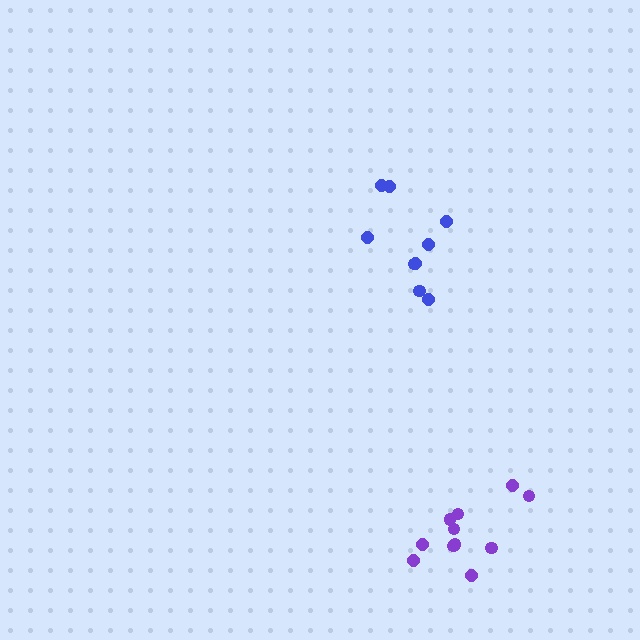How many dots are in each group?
Group 1: 9 dots, Group 2: 11 dots (20 total).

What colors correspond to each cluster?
The clusters are colored: blue, purple.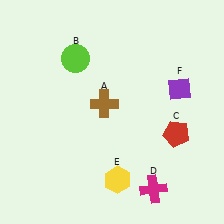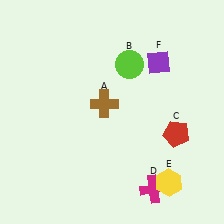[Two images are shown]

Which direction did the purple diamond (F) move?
The purple diamond (F) moved up.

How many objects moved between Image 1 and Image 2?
3 objects moved between the two images.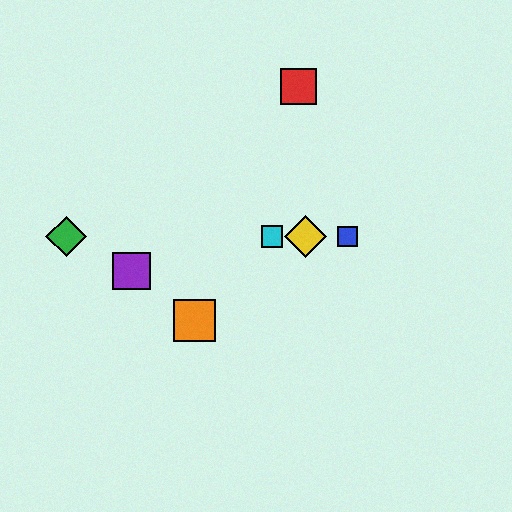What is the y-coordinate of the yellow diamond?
The yellow diamond is at y≈236.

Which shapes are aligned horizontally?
The blue square, the green diamond, the yellow diamond, the cyan square are aligned horizontally.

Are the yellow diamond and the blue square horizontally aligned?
Yes, both are at y≈236.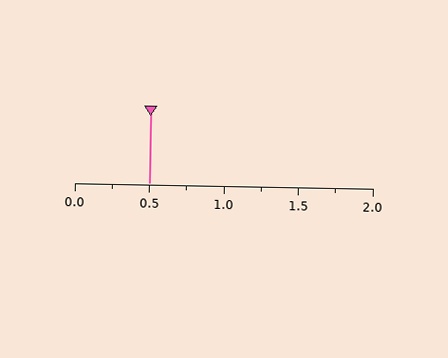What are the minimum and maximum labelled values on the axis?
The axis runs from 0.0 to 2.0.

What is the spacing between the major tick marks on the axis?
The major ticks are spaced 0.5 apart.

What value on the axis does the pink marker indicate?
The marker indicates approximately 0.5.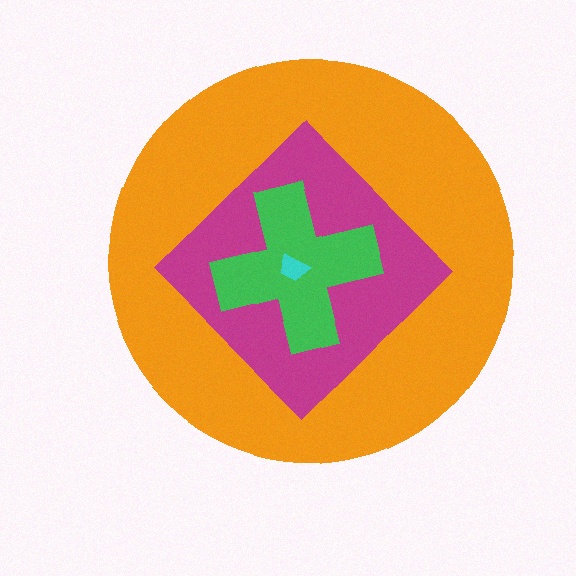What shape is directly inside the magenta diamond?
The green cross.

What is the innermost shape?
The cyan trapezoid.